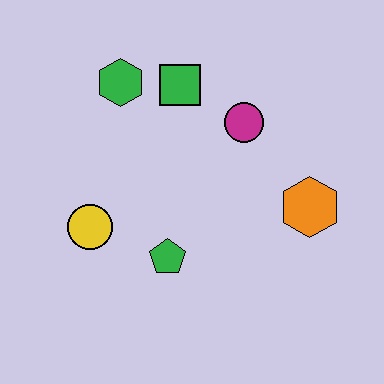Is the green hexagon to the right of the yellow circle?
Yes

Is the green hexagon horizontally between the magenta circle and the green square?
No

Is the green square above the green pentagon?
Yes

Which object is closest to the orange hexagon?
The magenta circle is closest to the orange hexagon.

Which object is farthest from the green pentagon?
The green hexagon is farthest from the green pentagon.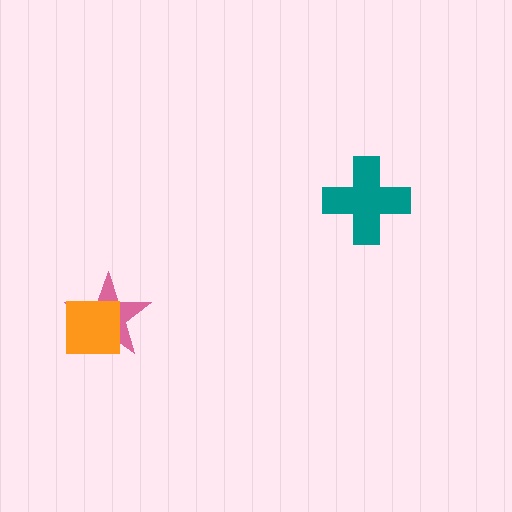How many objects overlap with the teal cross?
0 objects overlap with the teal cross.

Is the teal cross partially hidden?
No, no other shape covers it.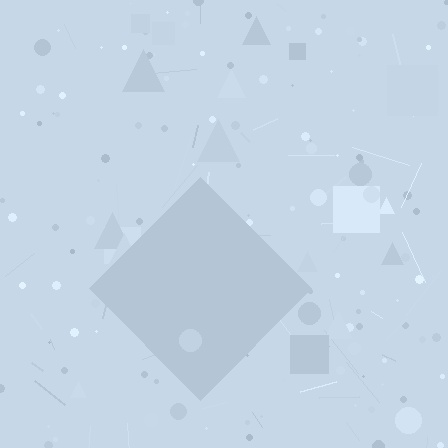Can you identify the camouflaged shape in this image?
The camouflaged shape is a diamond.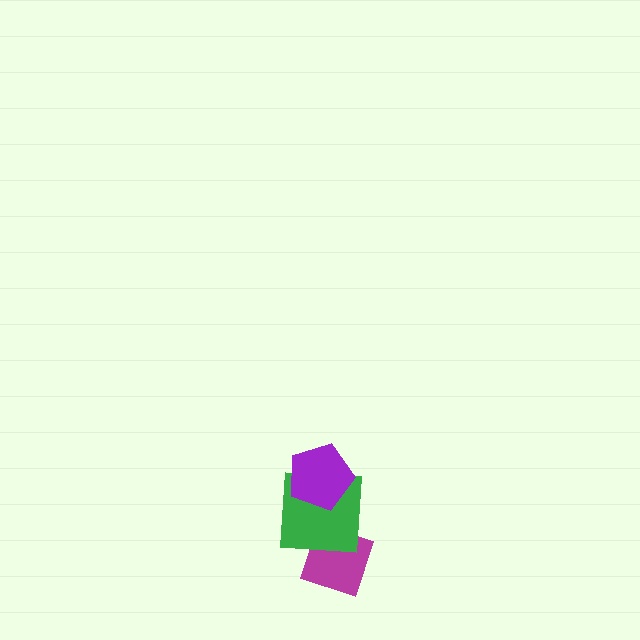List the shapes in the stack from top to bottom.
From top to bottom: the purple pentagon, the green square, the magenta diamond.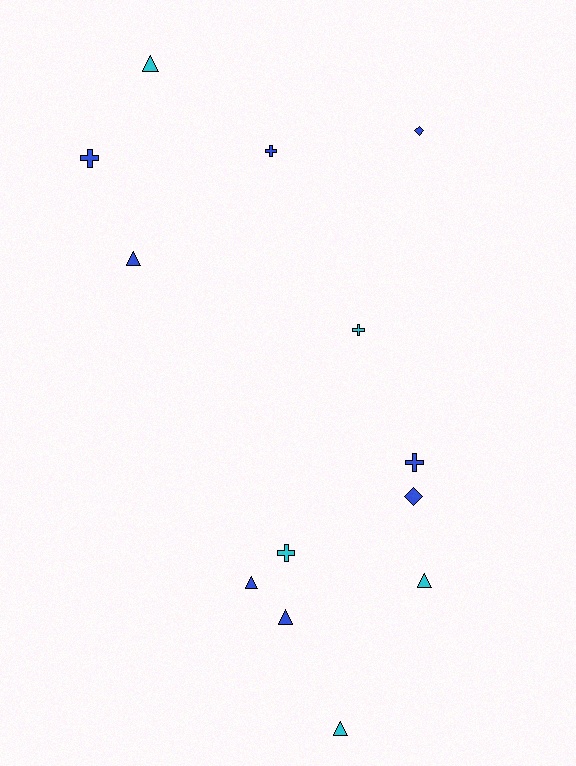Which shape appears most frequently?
Triangle, with 6 objects.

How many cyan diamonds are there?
There are no cyan diamonds.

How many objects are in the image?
There are 13 objects.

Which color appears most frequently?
Blue, with 8 objects.